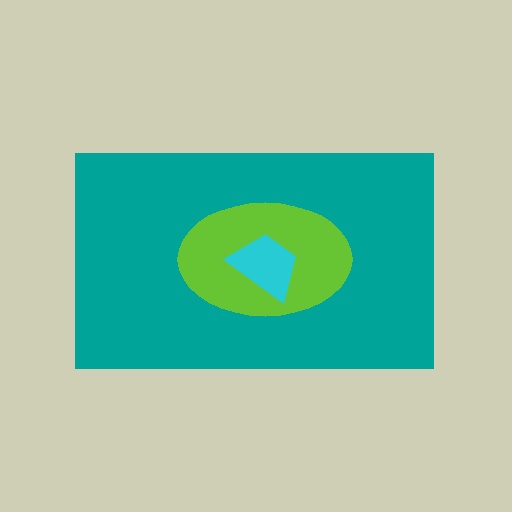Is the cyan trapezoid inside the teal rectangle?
Yes.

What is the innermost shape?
The cyan trapezoid.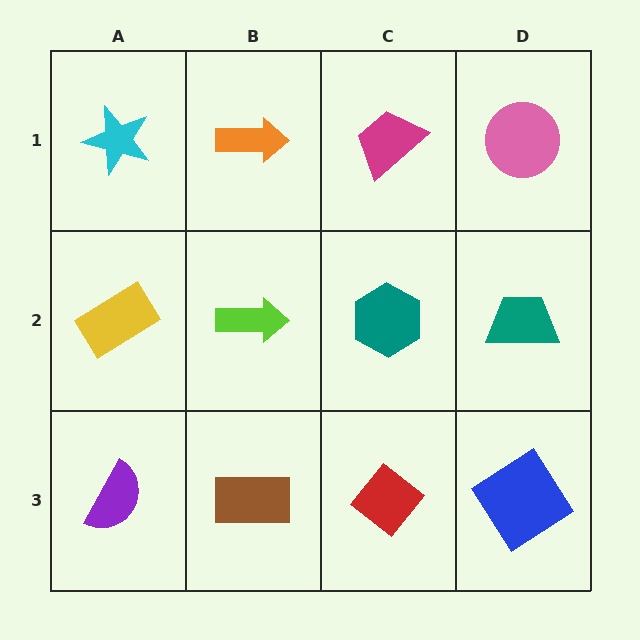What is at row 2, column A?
A yellow rectangle.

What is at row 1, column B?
An orange arrow.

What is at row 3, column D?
A blue diamond.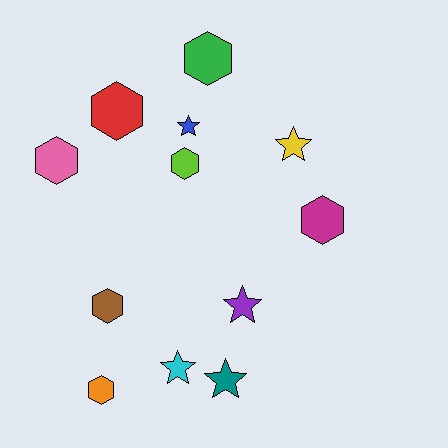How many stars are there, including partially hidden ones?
There are 5 stars.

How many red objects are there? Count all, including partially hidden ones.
There is 1 red object.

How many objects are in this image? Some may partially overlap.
There are 12 objects.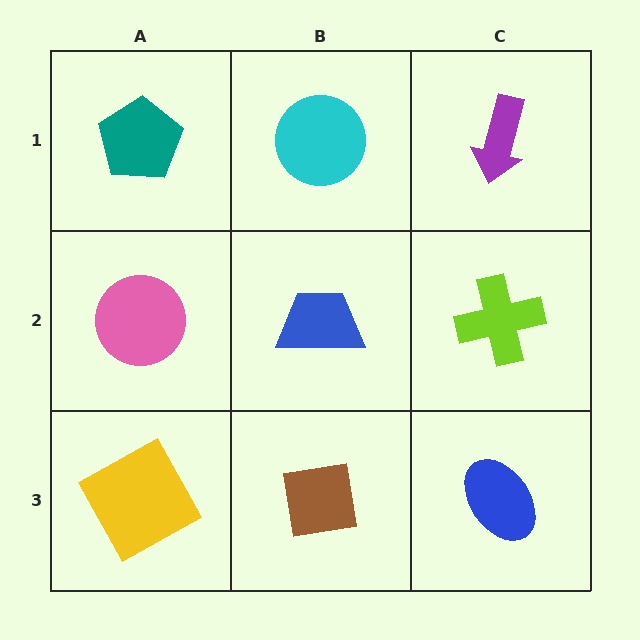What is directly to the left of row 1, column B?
A teal pentagon.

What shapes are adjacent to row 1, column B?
A blue trapezoid (row 2, column B), a teal pentagon (row 1, column A), a purple arrow (row 1, column C).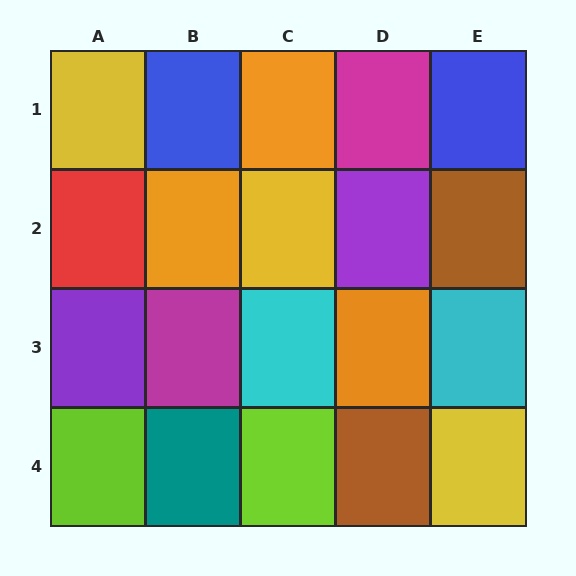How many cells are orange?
3 cells are orange.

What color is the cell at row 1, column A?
Yellow.